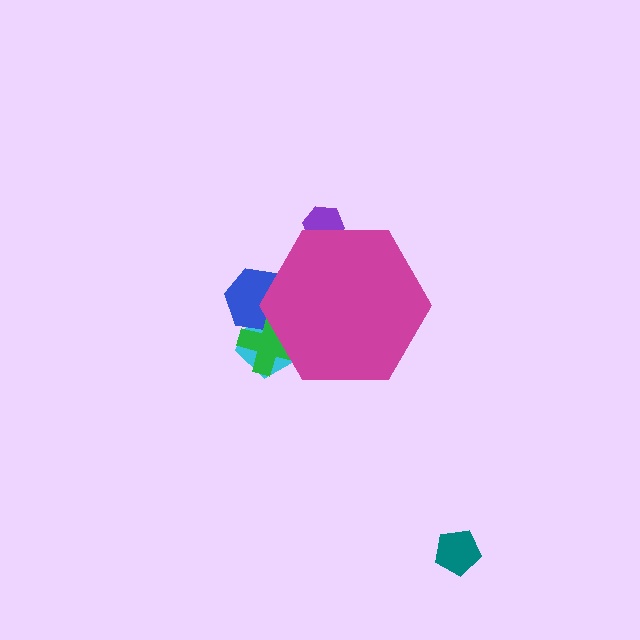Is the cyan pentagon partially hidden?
Yes, the cyan pentagon is partially hidden behind the magenta hexagon.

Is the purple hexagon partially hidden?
Yes, the purple hexagon is partially hidden behind the magenta hexagon.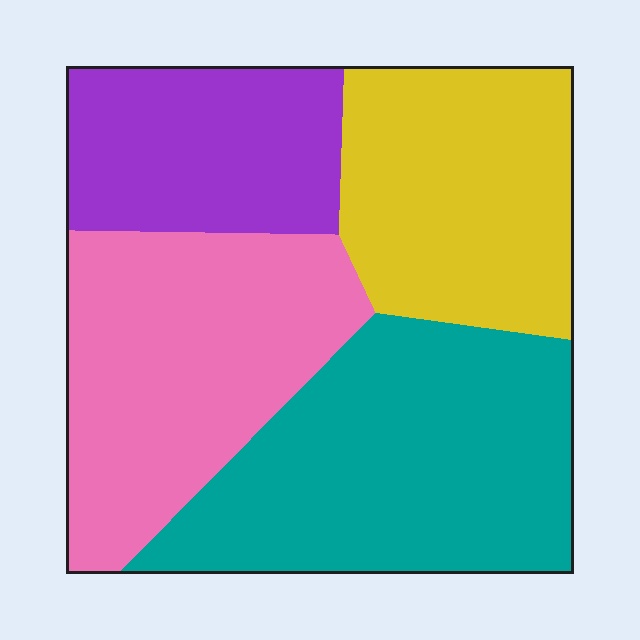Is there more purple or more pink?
Pink.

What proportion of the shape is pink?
Pink takes up between a sixth and a third of the shape.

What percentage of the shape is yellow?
Yellow covers 23% of the shape.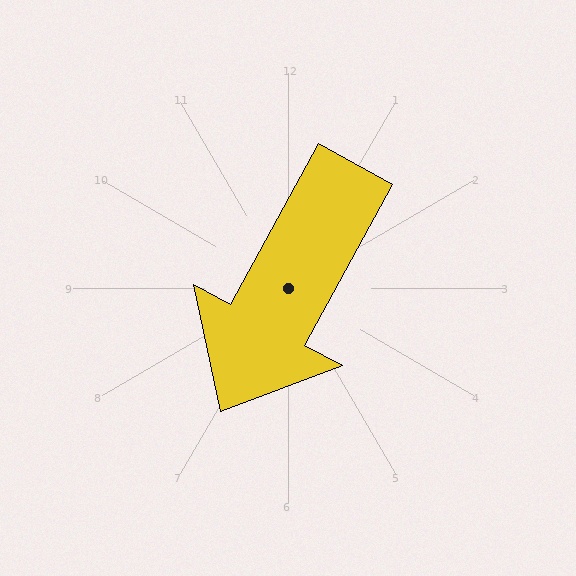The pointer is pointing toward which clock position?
Roughly 7 o'clock.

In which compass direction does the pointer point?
Southwest.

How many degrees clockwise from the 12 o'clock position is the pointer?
Approximately 209 degrees.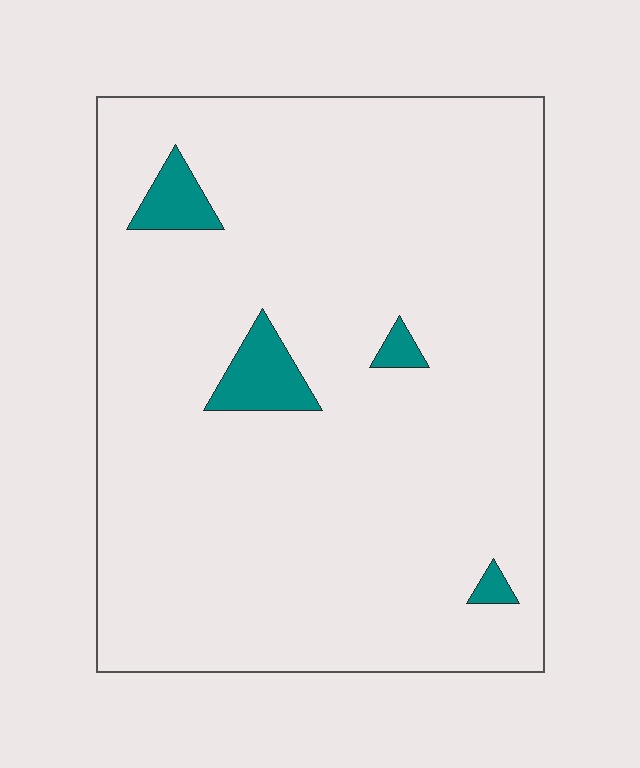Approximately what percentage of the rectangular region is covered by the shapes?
Approximately 5%.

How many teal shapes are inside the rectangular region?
4.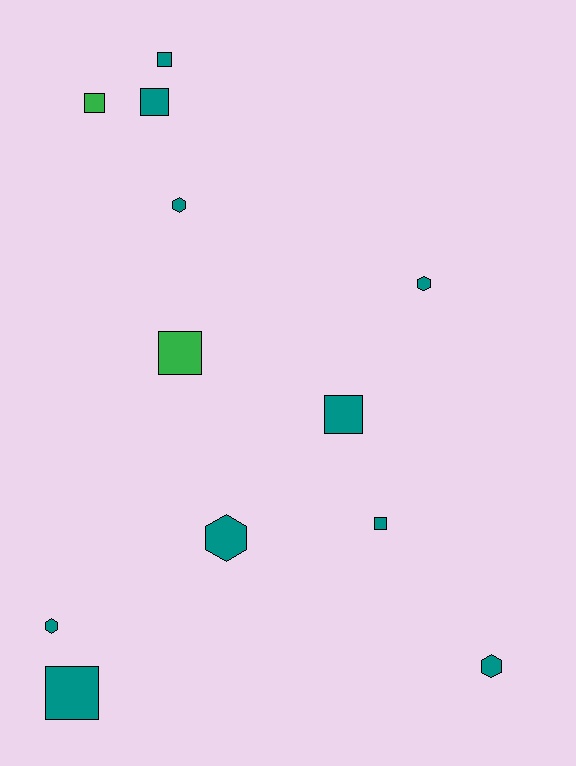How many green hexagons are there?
There are no green hexagons.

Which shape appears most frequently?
Square, with 7 objects.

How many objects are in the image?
There are 12 objects.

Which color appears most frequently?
Teal, with 10 objects.